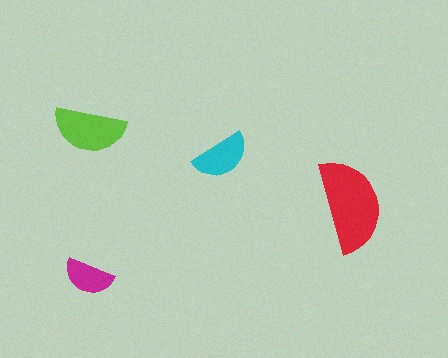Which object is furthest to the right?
The red semicircle is rightmost.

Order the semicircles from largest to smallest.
the red one, the lime one, the cyan one, the magenta one.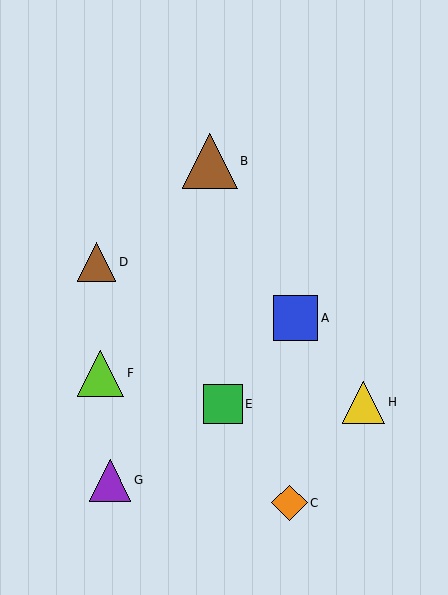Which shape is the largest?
The brown triangle (labeled B) is the largest.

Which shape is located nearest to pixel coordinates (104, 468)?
The purple triangle (labeled G) at (110, 480) is nearest to that location.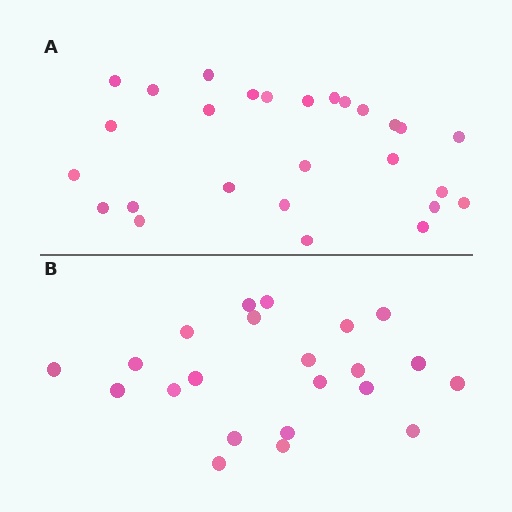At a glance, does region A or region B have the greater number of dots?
Region A (the top region) has more dots.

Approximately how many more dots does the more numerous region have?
Region A has about 5 more dots than region B.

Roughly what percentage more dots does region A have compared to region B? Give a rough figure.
About 25% more.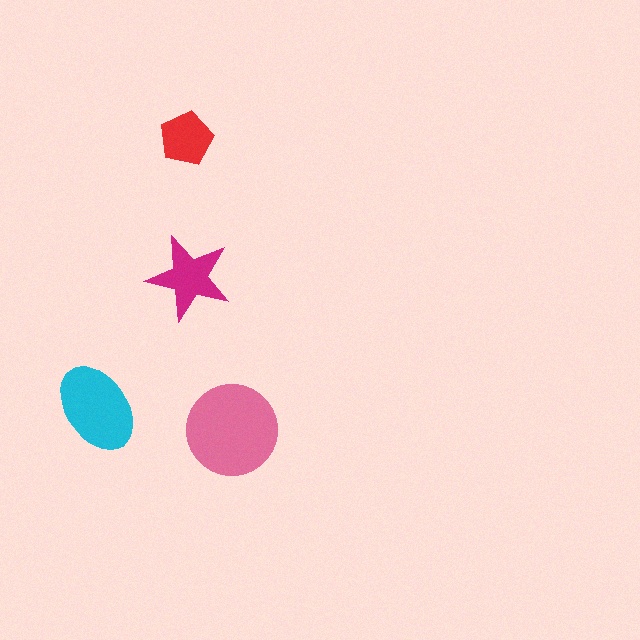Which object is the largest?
The pink circle.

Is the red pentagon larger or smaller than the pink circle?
Smaller.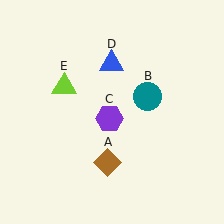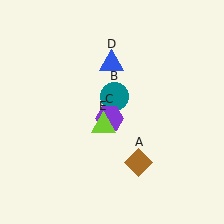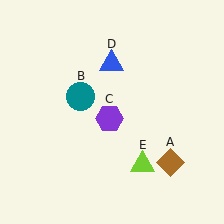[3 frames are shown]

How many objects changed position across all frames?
3 objects changed position: brown diamond (object A), teal circle (object B), lime triangle (object E).